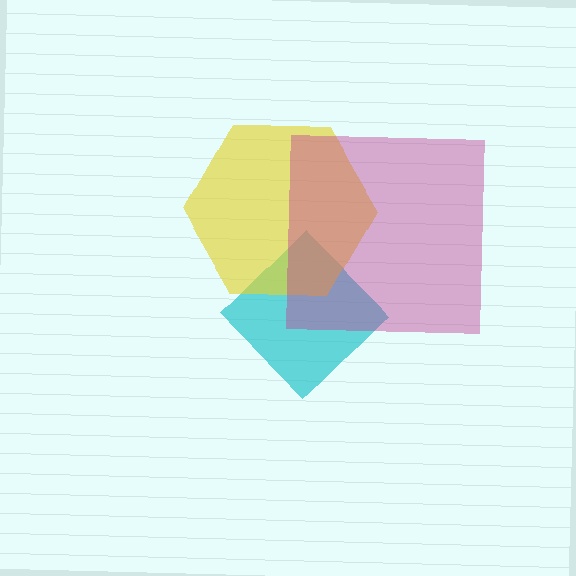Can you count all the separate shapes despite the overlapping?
Yes, there are 3 separate shapes.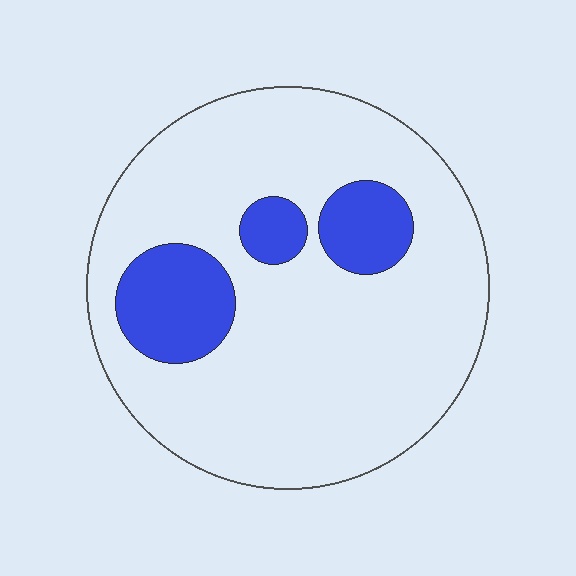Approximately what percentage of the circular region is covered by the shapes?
Approximately 15%.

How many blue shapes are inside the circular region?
3.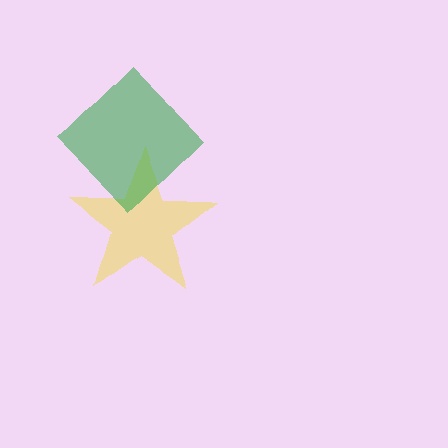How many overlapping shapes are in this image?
There are 2 overlapping shapes in the image.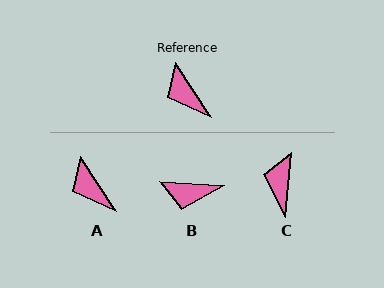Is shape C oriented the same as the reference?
No, it is off by about 40 degrees.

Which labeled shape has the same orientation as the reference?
A.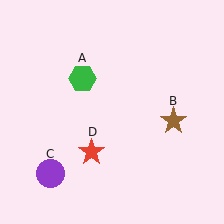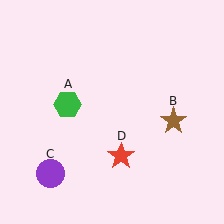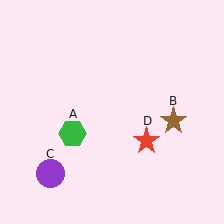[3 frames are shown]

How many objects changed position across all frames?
2 objects changed position: green hexagon (object A), red star (object D).